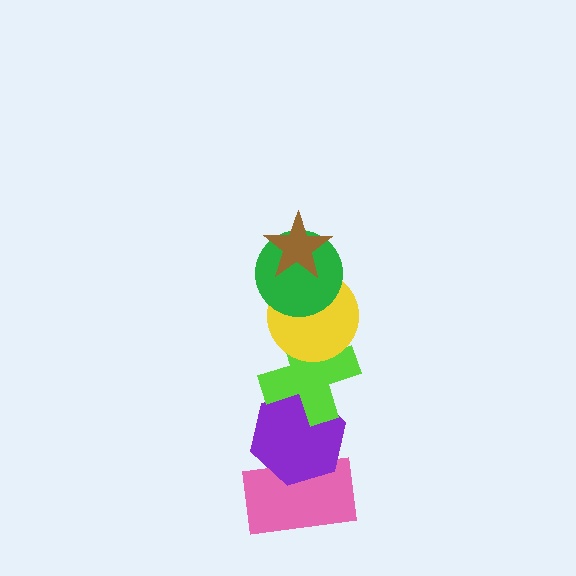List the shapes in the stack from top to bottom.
From top to bottom: the brown star, the green circle, the yellow circle, the lime cross, the purple hexagon, the pink rectangle.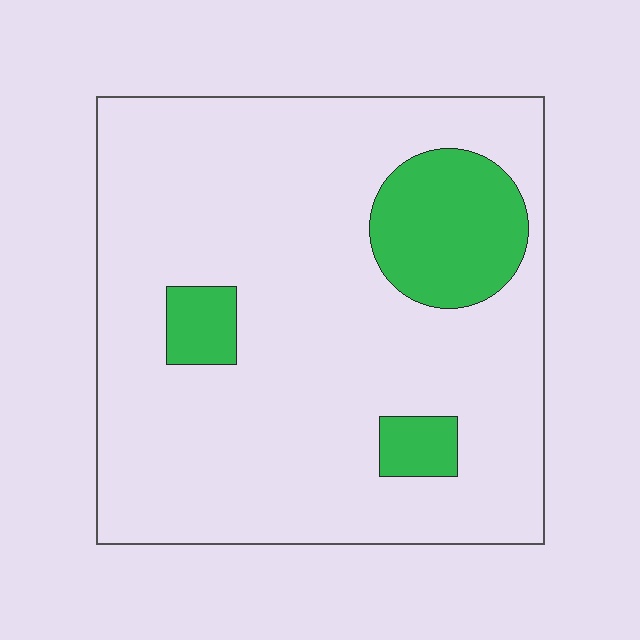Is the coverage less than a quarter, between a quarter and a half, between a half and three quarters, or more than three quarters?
Less than a quarter.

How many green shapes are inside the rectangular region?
3.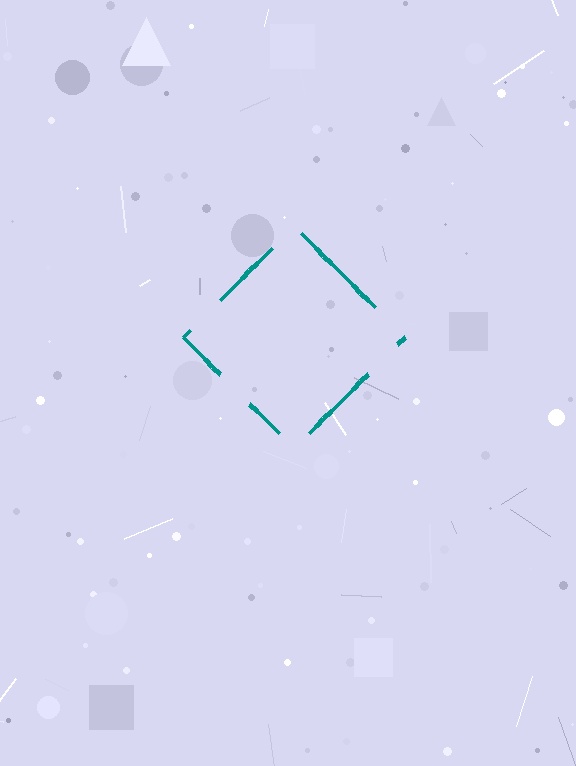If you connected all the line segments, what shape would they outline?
They would outline a diamond.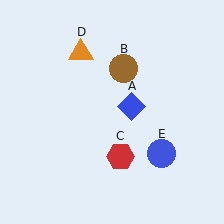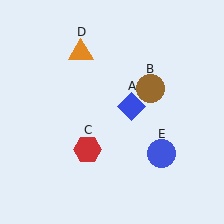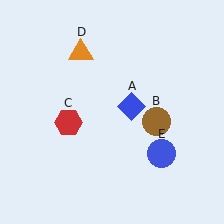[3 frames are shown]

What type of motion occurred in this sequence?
The brown circle (object B), red hexagon (object C) rotated clockwise around the center of the scene.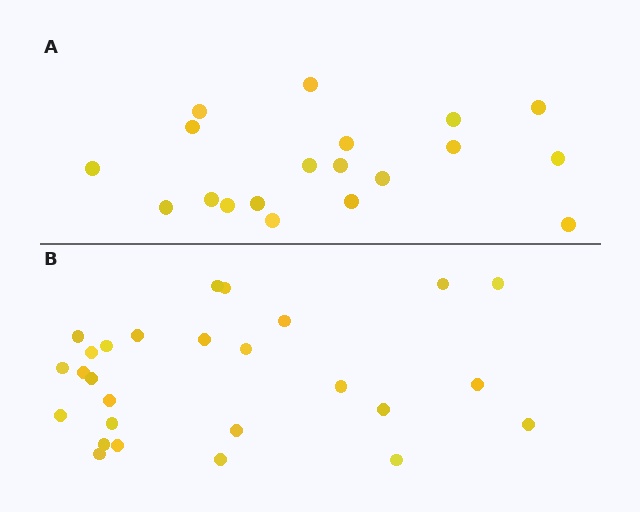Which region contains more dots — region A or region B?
Region B (the bottom region) has more dots.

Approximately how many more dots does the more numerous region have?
Region B has roughly 8 or so more dots than region A.